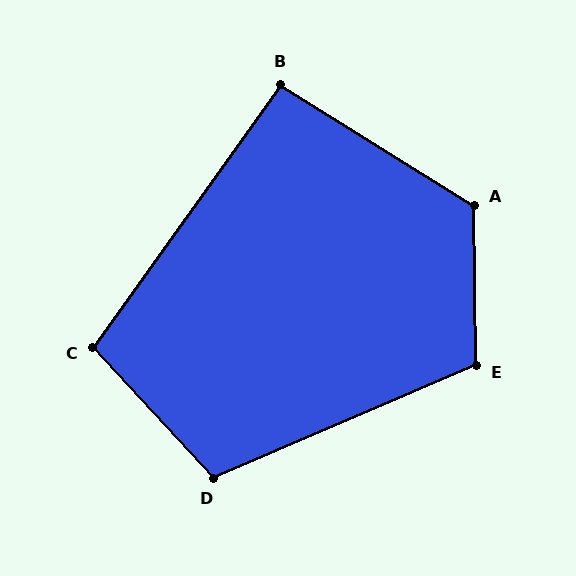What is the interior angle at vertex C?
Approximately 102 degrees (obtuse).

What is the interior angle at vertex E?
Approximately 112 degrees (obtuse).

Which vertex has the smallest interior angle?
B, at approximately 93 degrees.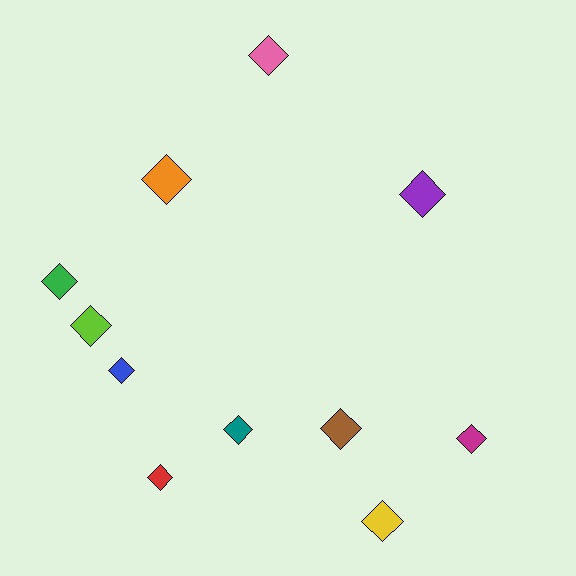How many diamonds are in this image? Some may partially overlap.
There are 11 diamonds.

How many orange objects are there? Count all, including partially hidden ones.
There is 1 orange object.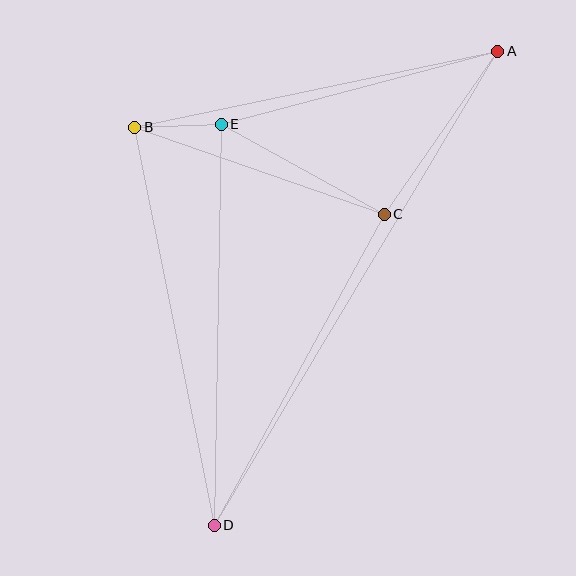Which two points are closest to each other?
Points B and E are closest to each other.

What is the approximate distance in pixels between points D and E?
The distance between D and E is approximately 401 pixels.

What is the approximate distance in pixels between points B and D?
The distance between B and D is approximately 406 pixels.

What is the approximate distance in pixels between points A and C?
The distance between A and C is approximately 199 pixels.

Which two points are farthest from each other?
Points A and D are farthest from each other.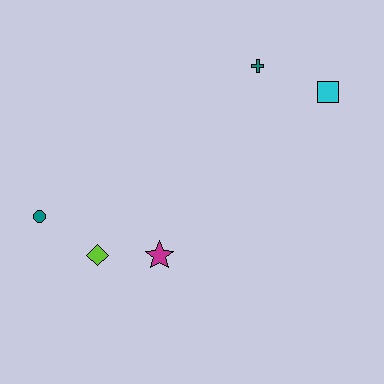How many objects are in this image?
There are 5 objects.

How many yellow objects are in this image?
There are no yellow objects.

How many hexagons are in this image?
There are no hexagons.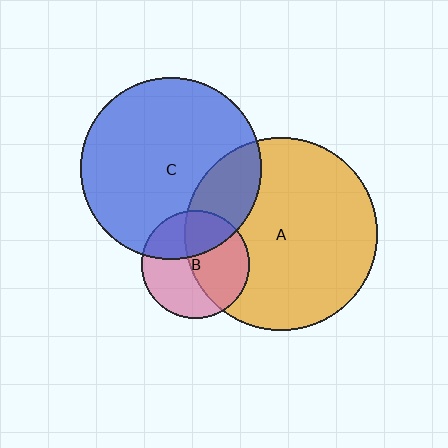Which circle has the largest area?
Circle A (orange).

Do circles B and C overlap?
Yes.